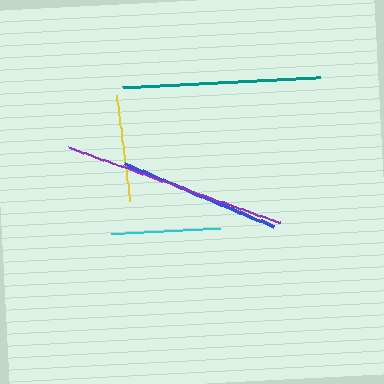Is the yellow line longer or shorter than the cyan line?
The cyan line is longer than the yellow line.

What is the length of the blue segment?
The blue segment is approximately 161 pixels long.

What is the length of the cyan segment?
The cyan segment is approximately 109 pixels long.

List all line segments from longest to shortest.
From longest to shortest: purple, teal, blue, cyan, yellow.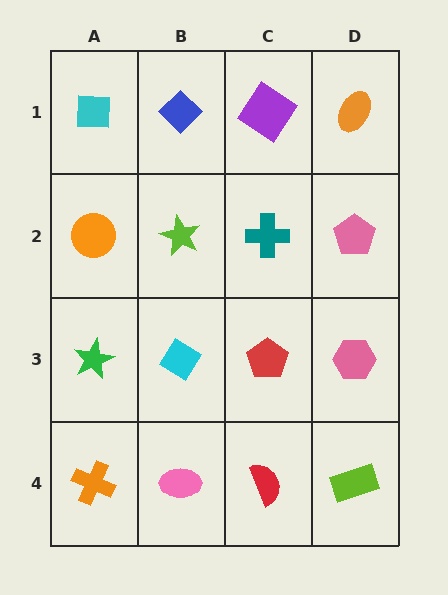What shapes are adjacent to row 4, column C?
A red pentagon (row 3, column C), a pink ellipse (row 4, column B), a lime rectangle (row 4, column D).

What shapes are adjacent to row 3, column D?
A pink pentagon (row 2, column D), a lime rectangle (row 4, column D), a red pentagon (row 3, column C).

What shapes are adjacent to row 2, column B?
A blue diamond (row 1, column B), a cyan diamond (row 3, column B), an orange circle (row 2, column A), a teal cross (row 2, column C).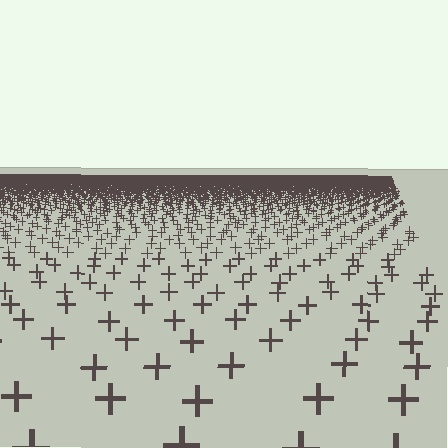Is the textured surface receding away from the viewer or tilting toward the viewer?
The surface is receding away from the viewer. Texture elements get smaller and denser toward the top.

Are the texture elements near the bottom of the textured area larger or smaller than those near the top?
Larger. Near the bottom, elements are closer to the viewer and appear at a bigger on-screen size.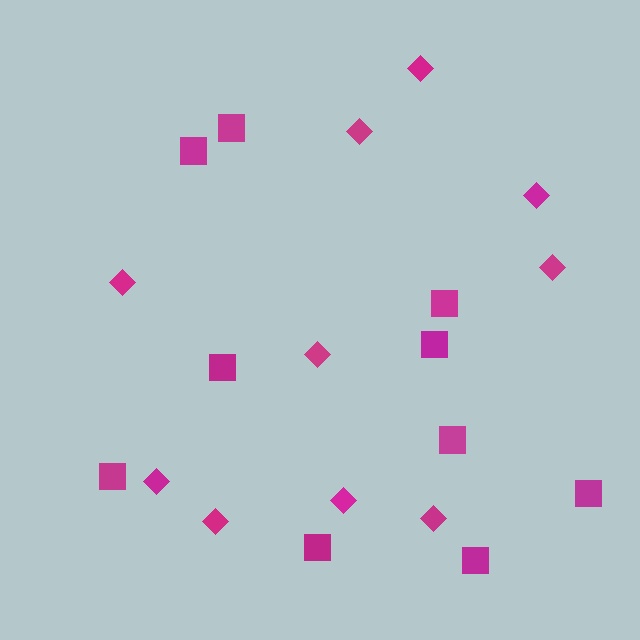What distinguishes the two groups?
There are 2 groups: one group of diamonds (10) and one group of squares (10).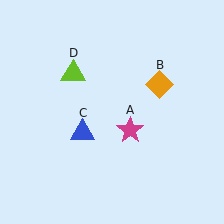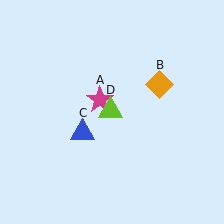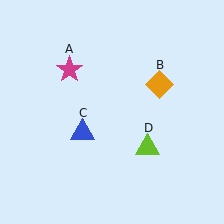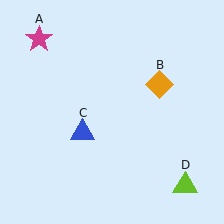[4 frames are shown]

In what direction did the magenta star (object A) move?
The magenta star (object A) moved up and to the left.